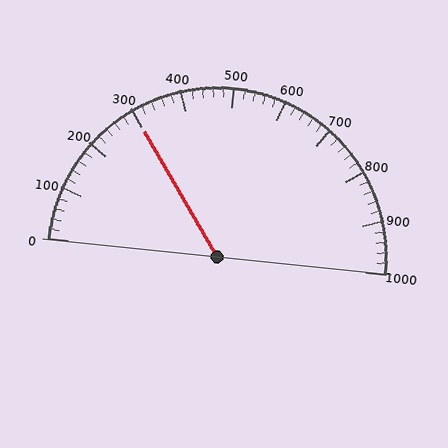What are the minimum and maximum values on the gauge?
The gauge ranges from 0 to 1000.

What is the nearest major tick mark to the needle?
The nearest major tick mark is 300.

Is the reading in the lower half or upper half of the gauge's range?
The reading is in the lower half of the range (0 to 1000).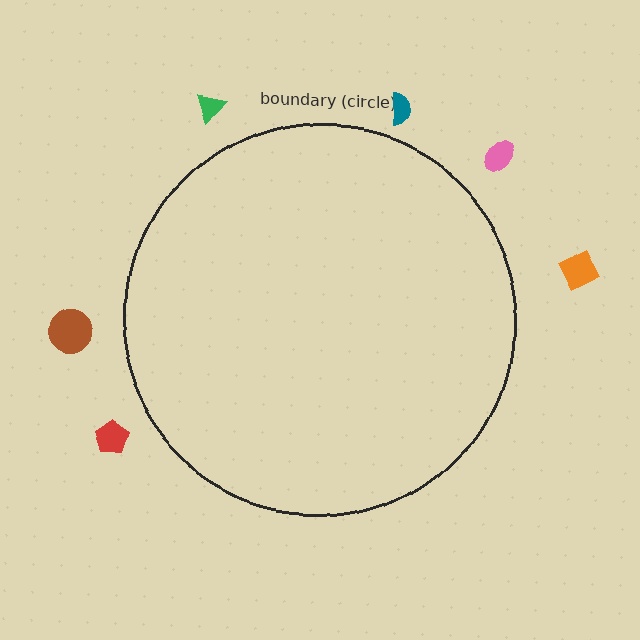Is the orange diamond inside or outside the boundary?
Outside.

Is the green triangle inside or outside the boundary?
Outside.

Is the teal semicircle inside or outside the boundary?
Outside.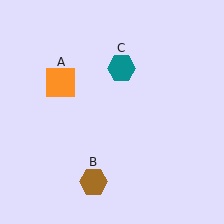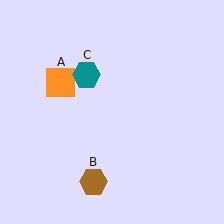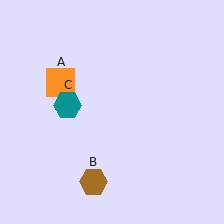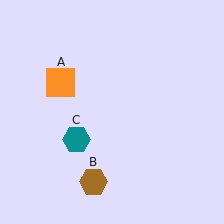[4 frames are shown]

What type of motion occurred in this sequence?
The teal hexagon (object C) rotated counterclockwise around the center of the scene.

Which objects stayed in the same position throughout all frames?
Orange square (object A) and brown hexagon (object B) remained stationary.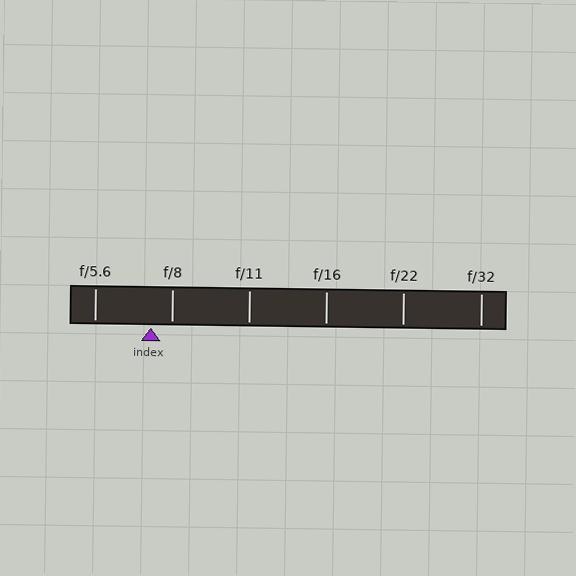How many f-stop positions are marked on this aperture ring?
There are 6 f-stop positions marked.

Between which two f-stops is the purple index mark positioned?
The index mark is between f/5.6 and f/8.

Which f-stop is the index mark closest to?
The index mark is closest to f/8.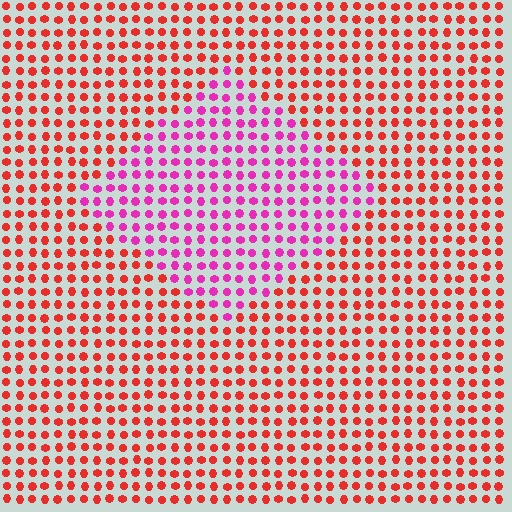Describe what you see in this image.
The image is filled with small red elements in a uniform arrangement. A diamond-shaped region is visible where the elements are tinted to a slightly different hue, forming a subtle color boundary.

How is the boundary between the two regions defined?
The boundary is defined purely by a slight shift in hue (about 45 degrees). Spacing, size, and orientation are identical on both sides.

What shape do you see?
I see a diamond.